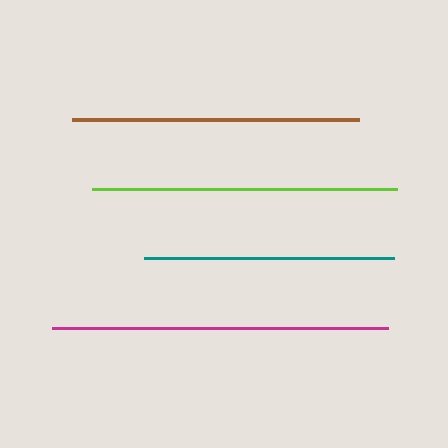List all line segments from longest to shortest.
From longest to shortest: magenta, lime, brown, teal.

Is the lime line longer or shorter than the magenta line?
The magenta line is longer than the lime line.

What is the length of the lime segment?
The lime segment is approximately 305 pixels long.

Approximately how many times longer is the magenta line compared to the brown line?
The magenta line is approximately 1.2 times the length of the brown line.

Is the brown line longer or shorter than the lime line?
The lime line is longer than the brown line.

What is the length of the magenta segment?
The magenta segment is approximately 336 pixels long.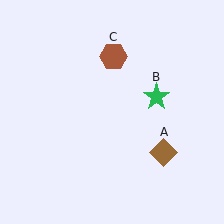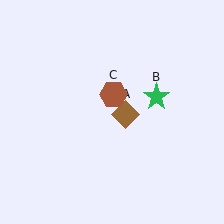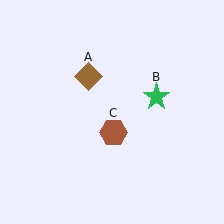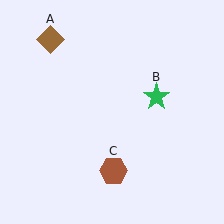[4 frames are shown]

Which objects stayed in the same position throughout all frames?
Green star (object B) remained stationary.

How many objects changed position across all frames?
2 objects changed position: brown diamond (object A), brown hexagon (object C).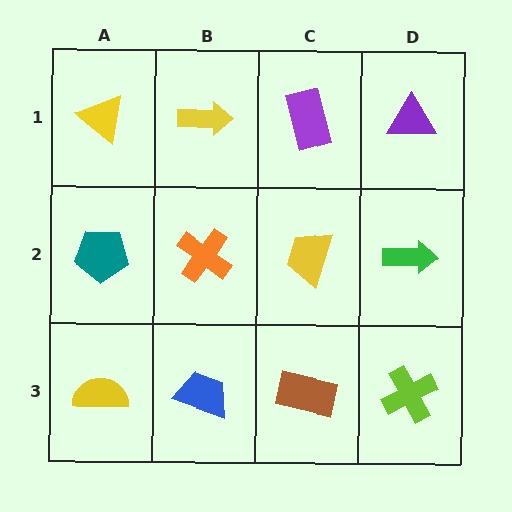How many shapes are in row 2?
4 shapes.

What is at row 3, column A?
A yellow semicircle.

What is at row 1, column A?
A yellow triangle.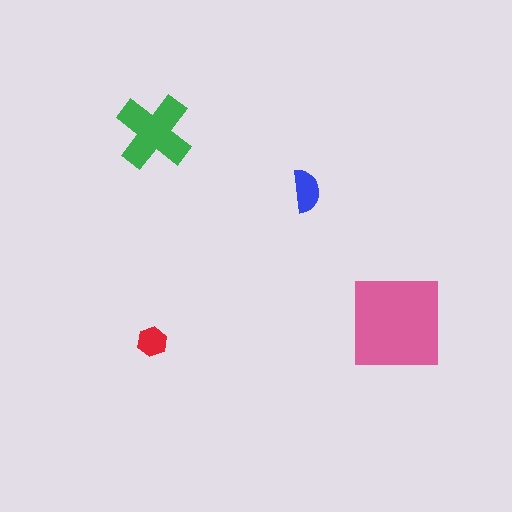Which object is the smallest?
The red hexagon.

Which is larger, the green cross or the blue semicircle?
The green cross.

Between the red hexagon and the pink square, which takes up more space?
The pink square.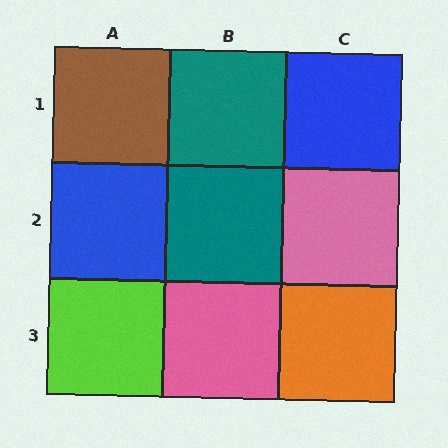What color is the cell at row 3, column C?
Orange.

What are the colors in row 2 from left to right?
Blue, teal, pink.